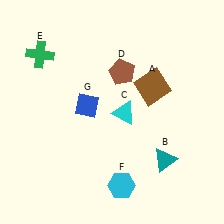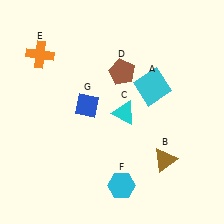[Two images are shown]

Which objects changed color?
A changed from brown to cyan. B changed from teal to brown. E changed from green to orange.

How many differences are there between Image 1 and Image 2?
There are 3 differences between the two images.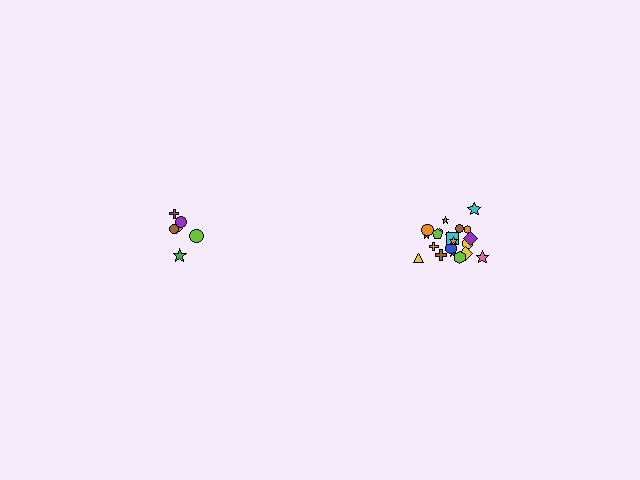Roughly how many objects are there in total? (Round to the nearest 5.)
Roughly 30 objects in total.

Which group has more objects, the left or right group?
The right group.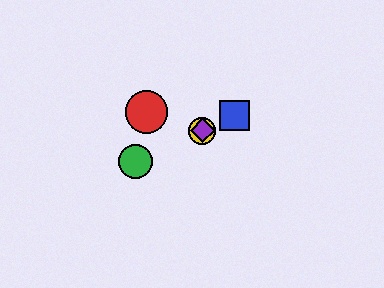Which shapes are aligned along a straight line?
The blue square, the green circle, the yellow circle, the purple diamond are aligned along a straight line.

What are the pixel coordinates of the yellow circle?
The yellow circle is at (202, 131).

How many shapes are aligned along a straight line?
4 shapes (the blue square, the green circle, the yellow circle, the purple diamond) are aligned along a straight line.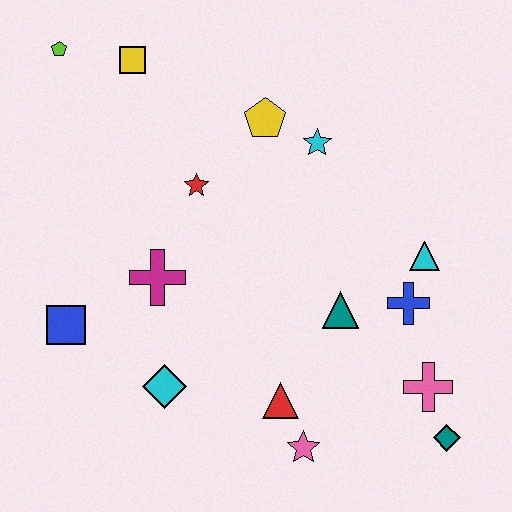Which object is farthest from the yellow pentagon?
The teal diamond is farthest from the yellow pentagon.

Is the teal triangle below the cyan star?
Yes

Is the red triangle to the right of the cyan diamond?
Yes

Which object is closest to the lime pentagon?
The yellow square is closest to the lime pentagon.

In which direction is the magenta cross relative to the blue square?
The magenta cross is to the right of the blue square.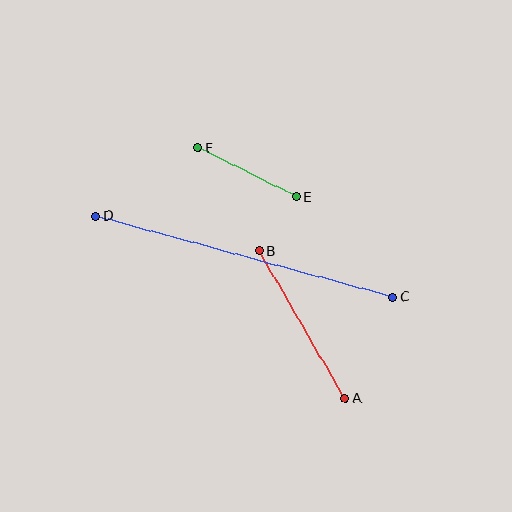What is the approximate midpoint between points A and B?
The midpoint is at approximately (302, 324) pixels.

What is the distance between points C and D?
The distance is approximately 308 pixels.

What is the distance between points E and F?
The distance is approximately 109 pixels.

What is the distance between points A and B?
The distance is approximately 171 pixels.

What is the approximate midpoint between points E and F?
The midpoint is at approximately (247, 173) pixels.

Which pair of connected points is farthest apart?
Points C and D are farthest apart.